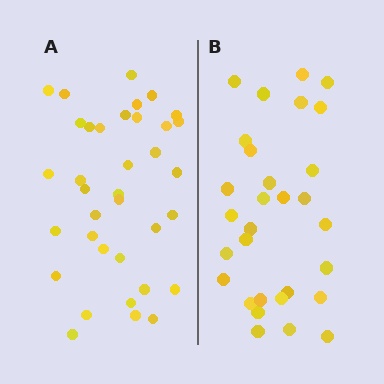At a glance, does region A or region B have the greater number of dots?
Region A (the left region) has more dots.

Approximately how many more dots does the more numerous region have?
Region A has about 6 more dots than region B.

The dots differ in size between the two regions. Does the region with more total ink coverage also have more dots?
No. Region B has more total ink coverage because its dots are larger, but region A actually contains more individual dots. Total area can be misleading — the number of items is what matters here.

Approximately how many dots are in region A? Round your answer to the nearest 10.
About 40 dots. (The exact count is 36, which rounds to 40.)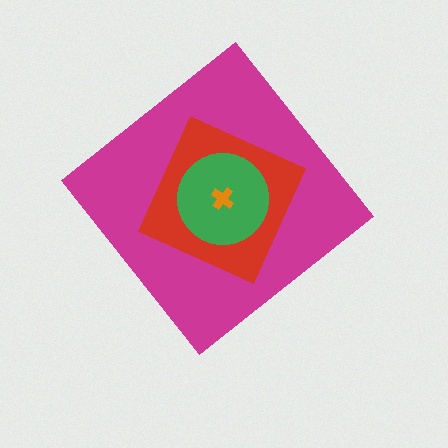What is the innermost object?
The orange cross.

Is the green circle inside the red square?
Yes.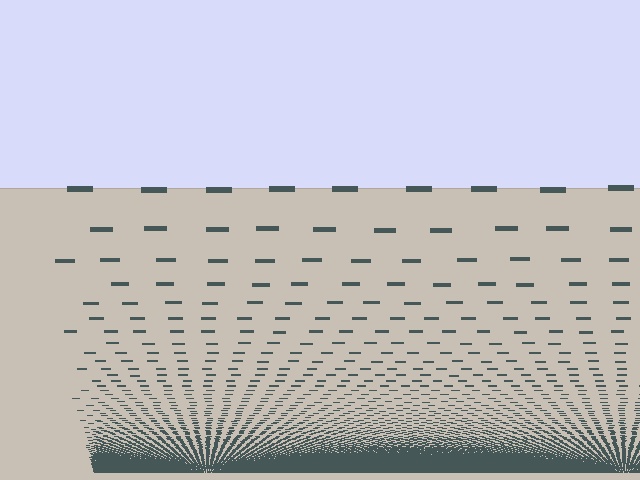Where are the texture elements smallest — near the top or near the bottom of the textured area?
Near the bottom.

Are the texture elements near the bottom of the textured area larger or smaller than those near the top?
Smaller. The gradient is inverted — elements near the bottom are smaller and denser.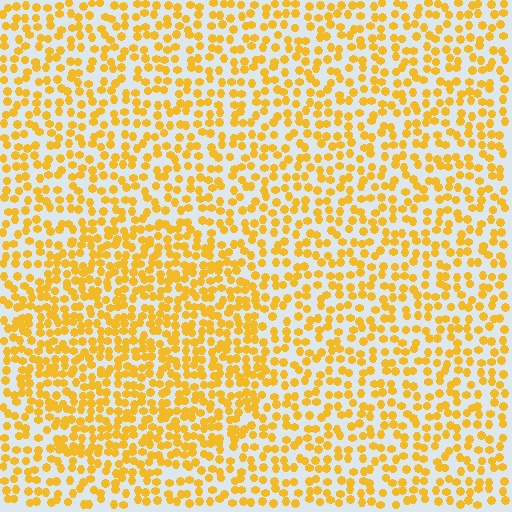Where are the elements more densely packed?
The elements are more densely packed inside the circle boundary.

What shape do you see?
I see a circle.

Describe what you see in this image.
The image contains small yellow elements arranged at two different densities. A circle-shaped region is visible where the elements are more densely packed than the surrounding area.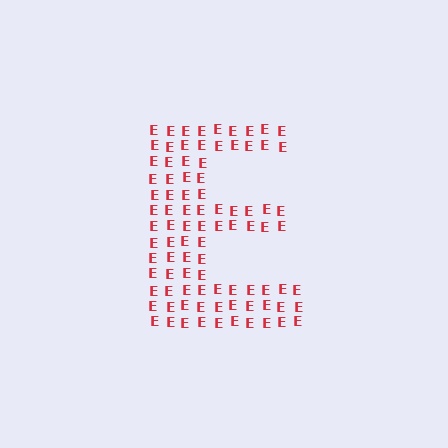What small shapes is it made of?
It is made of small letter E's.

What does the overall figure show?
The overall figure shows the letter E.